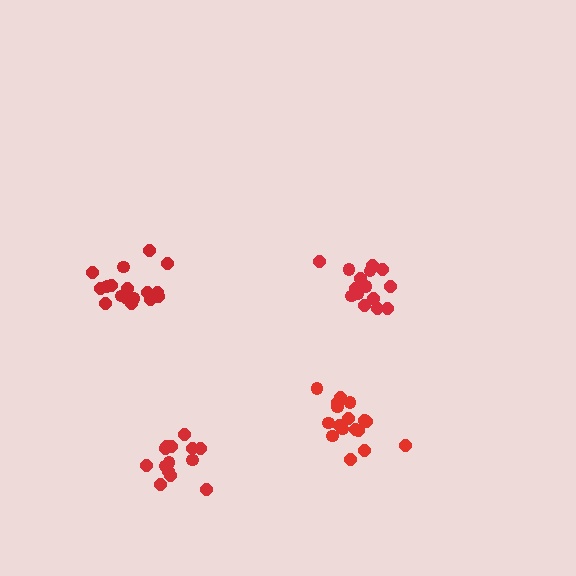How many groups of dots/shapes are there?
There are 4 groups.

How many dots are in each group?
Group 1: 15 dots, Group 2: 17 dots, Group 3: 15 dots, Group 4: 17 dots (64 total).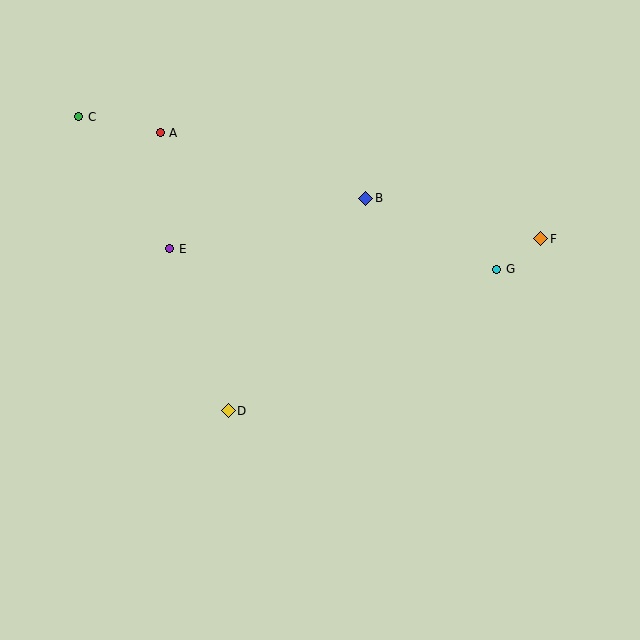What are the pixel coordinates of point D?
Point D is at (228, 411).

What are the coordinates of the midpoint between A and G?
The midpoint between A and G is at (328, 201).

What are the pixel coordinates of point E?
Point E is at (170, 249).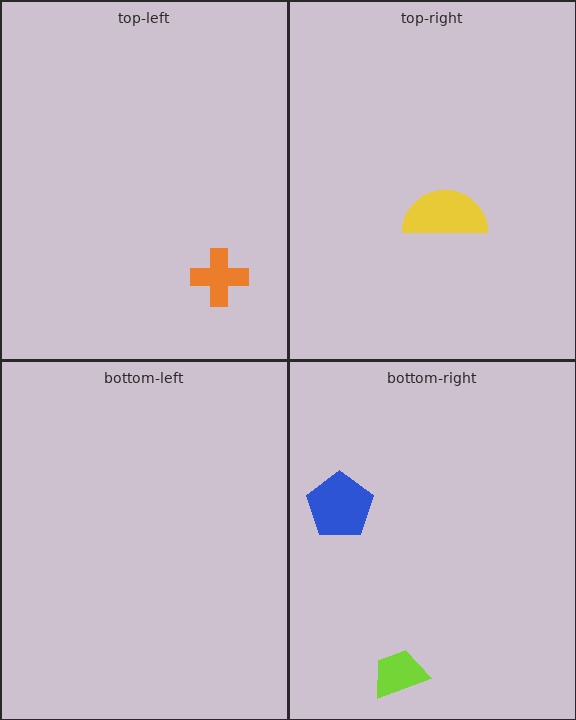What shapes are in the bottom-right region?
The lime trapezoid, the blue pentagon.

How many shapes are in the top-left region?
1.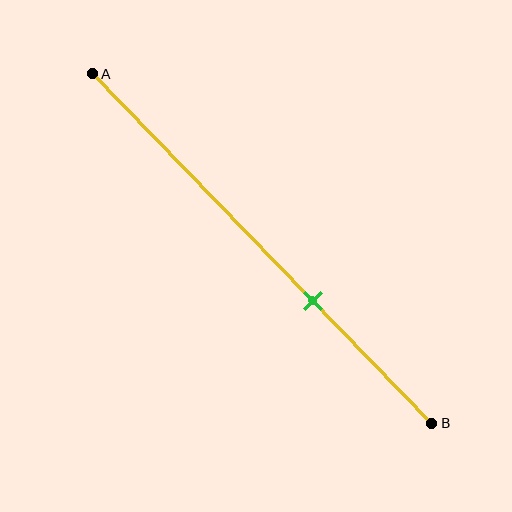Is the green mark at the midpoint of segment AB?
No, the mark is at about 65% from A, not at the 50% midpoint.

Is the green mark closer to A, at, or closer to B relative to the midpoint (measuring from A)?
The green mark is closer to point B than the midpoint of segment AB.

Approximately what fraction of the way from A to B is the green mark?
The green mark is approximately 65% of the way from A to B.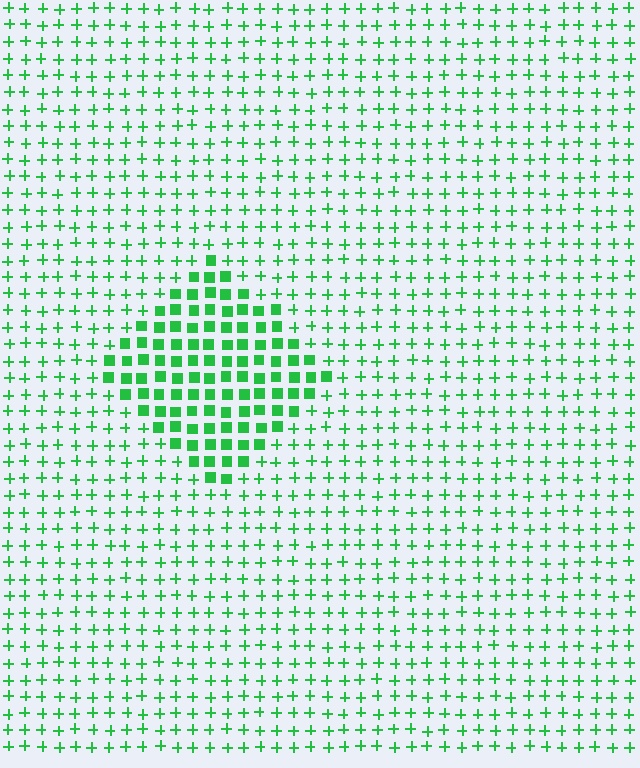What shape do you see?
I see a diamond.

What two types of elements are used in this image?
The image uses squares inside the diamond region and plus signs outside it.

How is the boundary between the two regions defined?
The boundary is defined by a change in element shape: squares inside vs. plus signs outside. All elements share the same color and spacing.